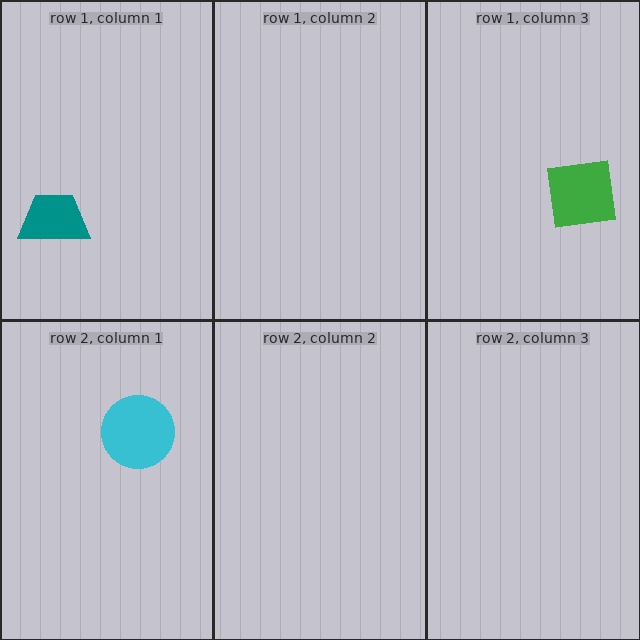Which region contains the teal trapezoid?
The row 1, column 1 region.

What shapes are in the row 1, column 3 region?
The green square.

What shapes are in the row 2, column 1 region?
The cyan circle.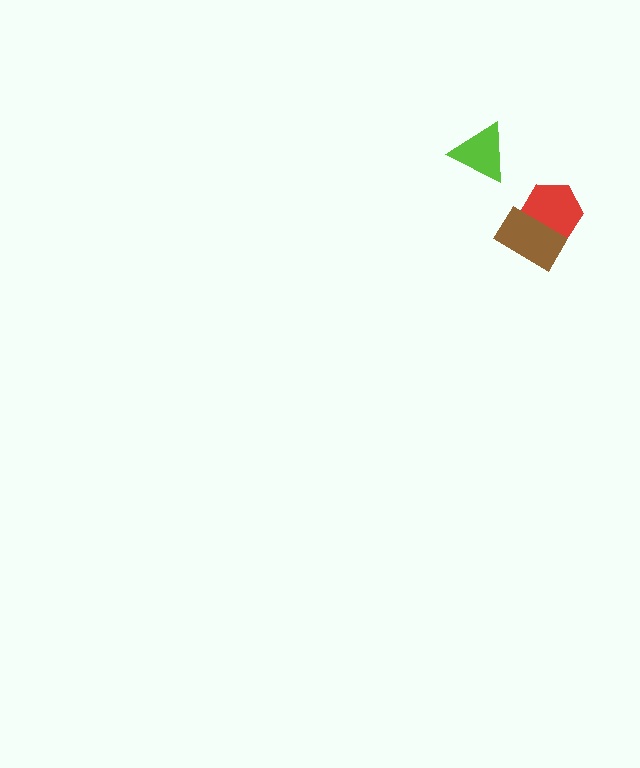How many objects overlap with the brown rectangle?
1 object overlaps with the brown rectangle.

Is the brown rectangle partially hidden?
No, no other shape covers it.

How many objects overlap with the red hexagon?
1 object overlaps with the red hexagon.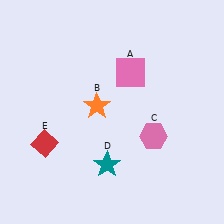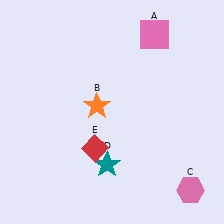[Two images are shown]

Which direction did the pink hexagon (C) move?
The pink hexagon (C) moved down.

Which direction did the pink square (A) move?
The pink square (A) moved up.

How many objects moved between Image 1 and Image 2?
3 objects moved between the two images.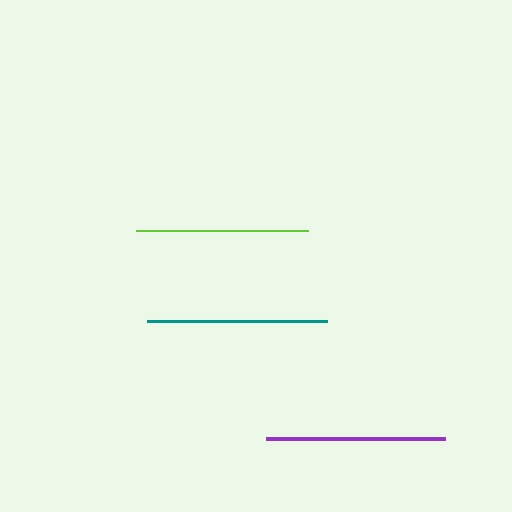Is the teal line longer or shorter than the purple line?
The teal line is longer than the purple line.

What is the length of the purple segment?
The purple segment is approximately 179 pixels long.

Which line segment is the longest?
The teal line is the longest at approximately 180 pixels.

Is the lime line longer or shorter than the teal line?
The teal line is longer than the lime line.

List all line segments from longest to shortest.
From longest to shortest: teal, purple, lime.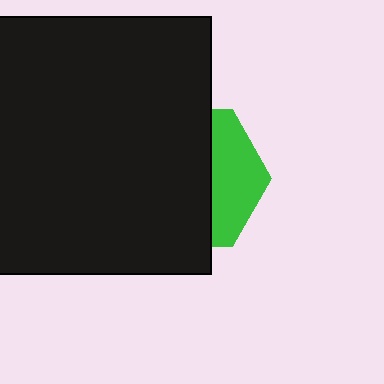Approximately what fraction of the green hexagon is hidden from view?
Roughly 66% of the green hexagon is hidden behind the black square.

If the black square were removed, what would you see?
You would see the complete green hexagon.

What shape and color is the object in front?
The object in front is a black square.